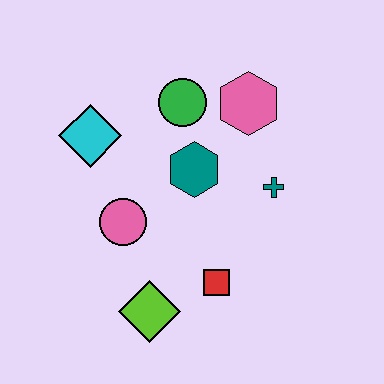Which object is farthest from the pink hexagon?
The lime diamond is farthest from the pink hexagon.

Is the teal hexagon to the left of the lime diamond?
No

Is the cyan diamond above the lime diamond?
Yes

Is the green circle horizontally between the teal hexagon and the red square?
No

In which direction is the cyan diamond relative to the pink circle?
The cyan diamond is above the pink circle.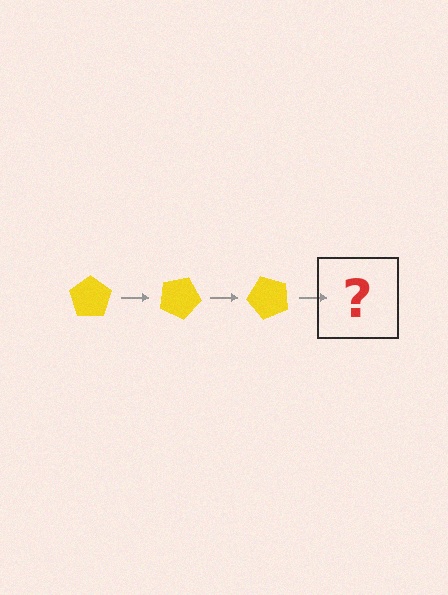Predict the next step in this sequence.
The next step is a yellow pentagon rotated 75 degrees.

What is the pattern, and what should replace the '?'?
The pattern is that the pentagon rotates 25 degrees each step. The '?' should be a yellow pentagon rotated 75 degrees.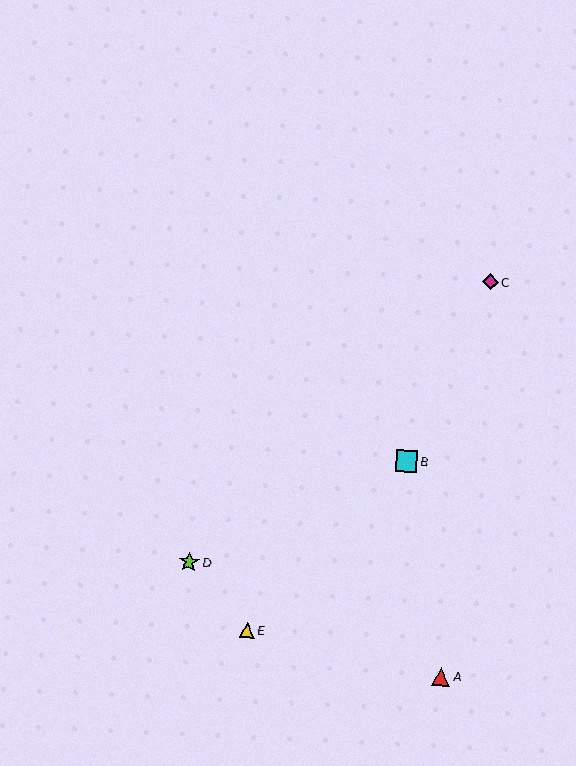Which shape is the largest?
The cyan square (labeled B) is the largest.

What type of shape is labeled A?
Shape A is a red triangle.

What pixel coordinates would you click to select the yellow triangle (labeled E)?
Click at (247, 630) to select the yellow triangle E.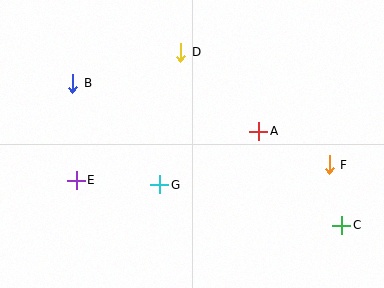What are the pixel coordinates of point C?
Point C is at (342, 225).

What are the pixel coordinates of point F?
Point F is at (329, 165).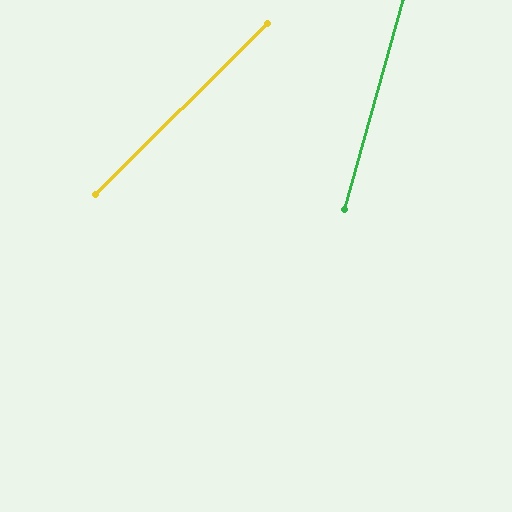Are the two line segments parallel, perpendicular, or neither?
Neither parallel nor perpendicular — they differ by about 30°.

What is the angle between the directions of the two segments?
Approximately 30 degrees.